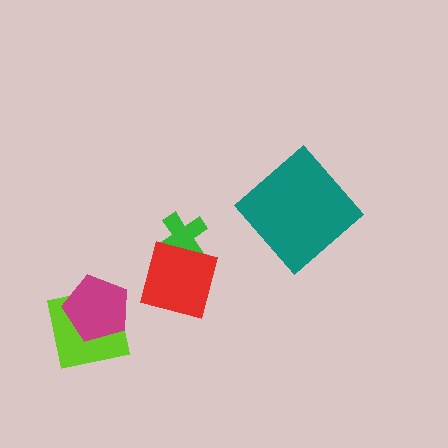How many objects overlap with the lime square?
1 object overlaps with the lime square.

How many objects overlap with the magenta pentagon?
1 object overlaps with the magenta pentagon.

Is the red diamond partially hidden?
No, no other shape covers it.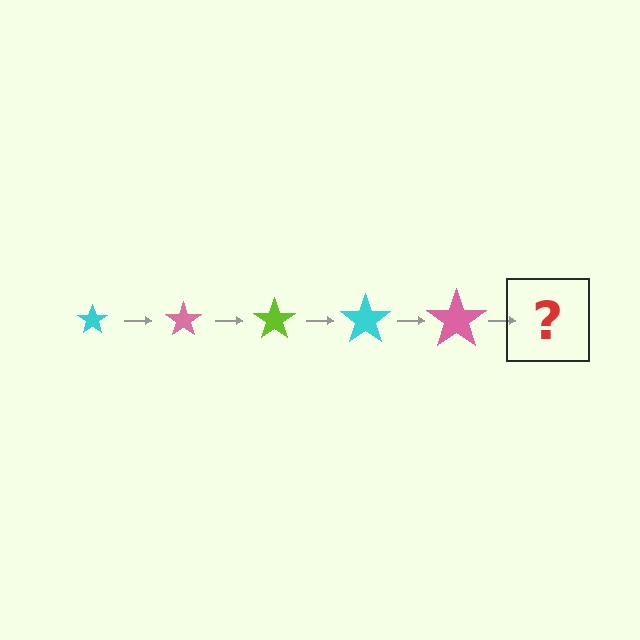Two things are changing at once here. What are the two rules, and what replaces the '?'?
The two rules are that the star grows larger each step and the color cycles through cyan, pink, and lime. The '?' should be a lime star, larger than the previous one.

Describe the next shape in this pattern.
It should be a lime star, larger than the previous one.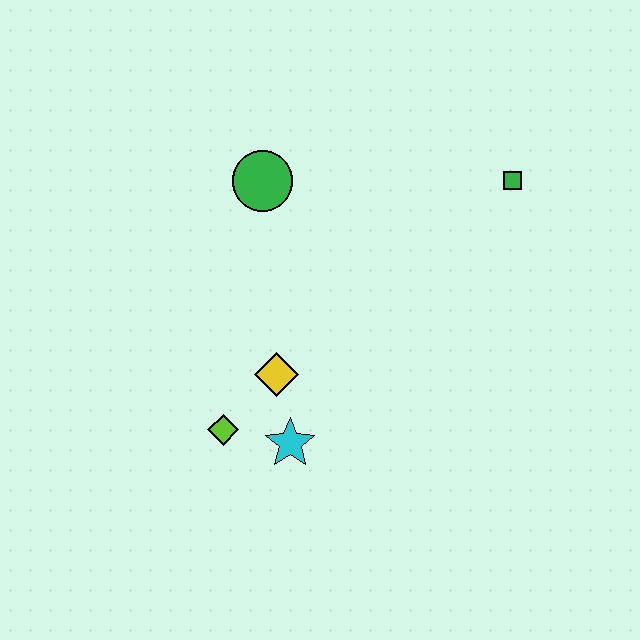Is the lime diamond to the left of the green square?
Yes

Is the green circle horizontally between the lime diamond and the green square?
Yes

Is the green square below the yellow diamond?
No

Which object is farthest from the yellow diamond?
The green square is farthest from the yellow diamond.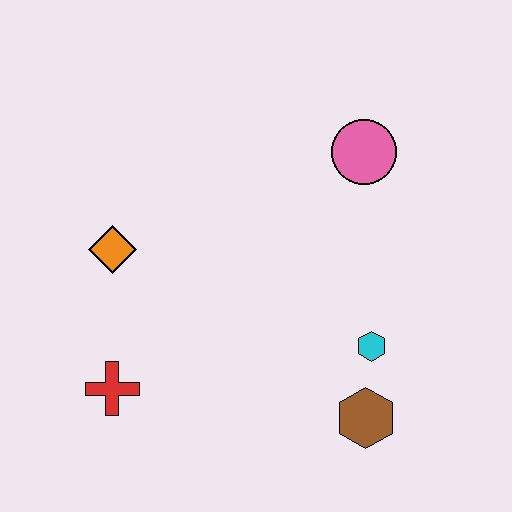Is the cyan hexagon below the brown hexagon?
No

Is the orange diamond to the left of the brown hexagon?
Yes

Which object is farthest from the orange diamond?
The brown hexagon is farthest from the orange diamond.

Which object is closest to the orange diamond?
The red cross is closest to the orange diamond.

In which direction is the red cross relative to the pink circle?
The red cross is to the left of the pink circle.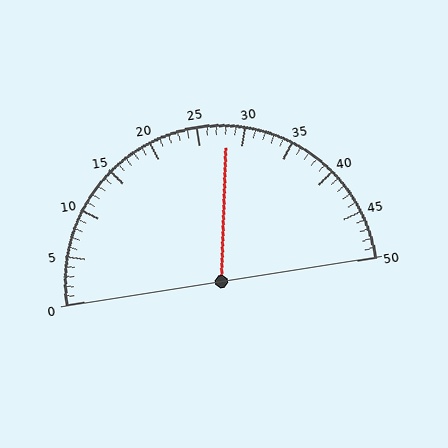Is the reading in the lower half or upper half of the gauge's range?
The reading is in the upper half of the range (0 to 50).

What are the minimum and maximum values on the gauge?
The gauge ranges from 0 to 50.